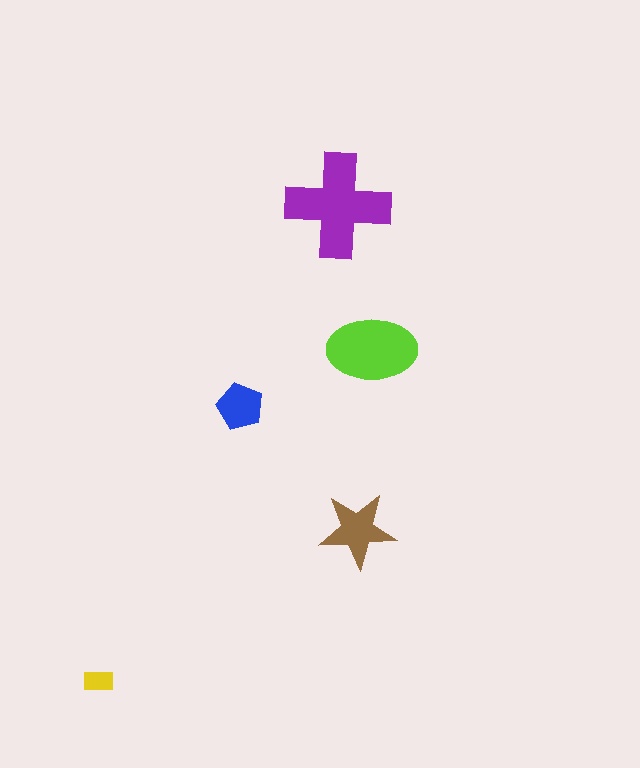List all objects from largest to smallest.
The purple cross, the lime ellipse, the brown star, the blue pentagon, the yellow rectangle.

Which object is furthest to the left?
The yellow rectangle is leftmost.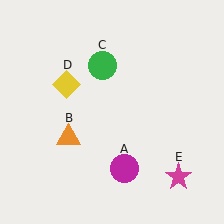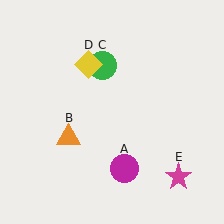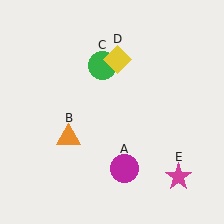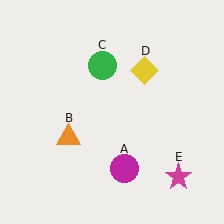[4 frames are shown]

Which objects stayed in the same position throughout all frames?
Magenta circle (object A) and orange triangle (object B) and green circle (object C) and magenta star (object E) remained stationary.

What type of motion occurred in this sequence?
The yellow diamond (object D) rotated clockwise around the center of the scene.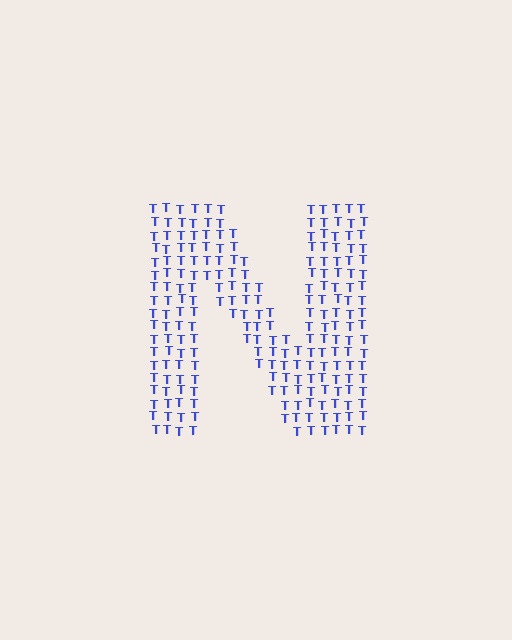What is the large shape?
The large shape is the letter N.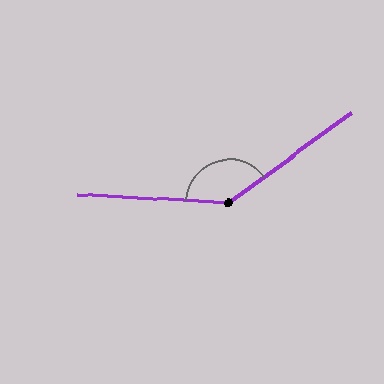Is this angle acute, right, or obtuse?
It is obtuse.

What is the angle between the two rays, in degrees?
Approximately 141 degrees.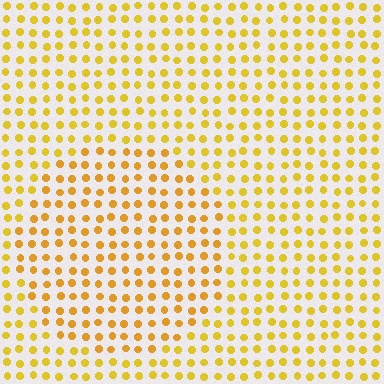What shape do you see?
I see a circle.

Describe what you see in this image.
The image is filled with small yellow elements in a uniform arrangement. A circle-shaped region is visible where the elements are tinted to a slightly different hue, forming a subtle color boundary.